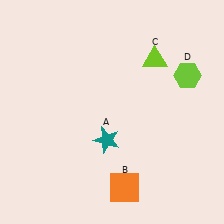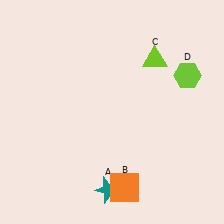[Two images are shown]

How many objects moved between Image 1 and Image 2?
1 object moved between the two images.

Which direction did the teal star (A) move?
The teal star (A) moved down.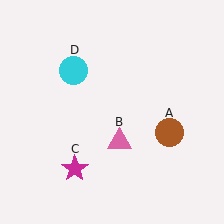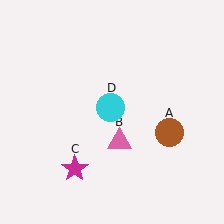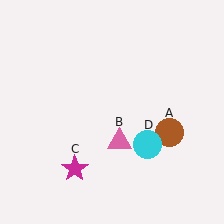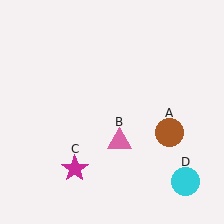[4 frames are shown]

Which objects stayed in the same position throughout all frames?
Brown circle (object A) and pink triangle (object B) and magenta star (object C) remained stationary.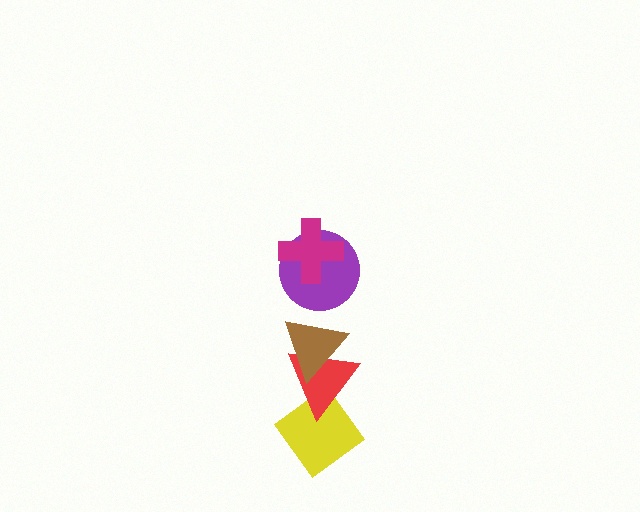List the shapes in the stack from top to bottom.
From top to bottom: the magenta cross, the purple circle, the brown triangle, the red triangle, the yellow diamond.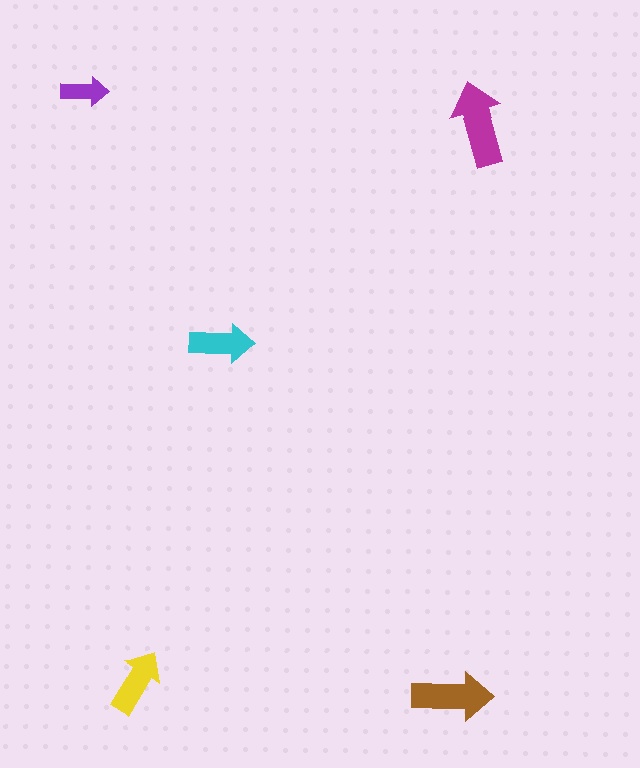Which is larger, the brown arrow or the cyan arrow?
The brown one.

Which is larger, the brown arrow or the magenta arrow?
The magenta one.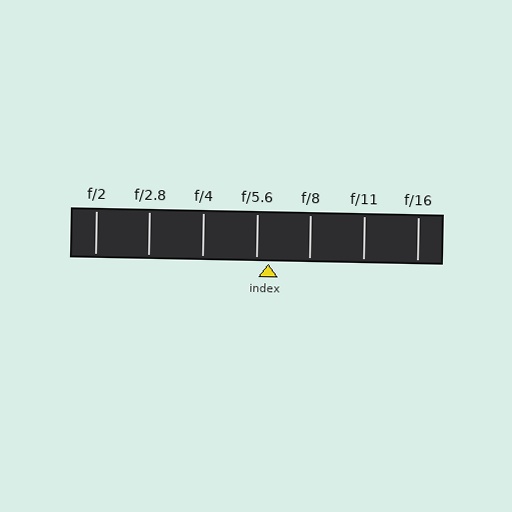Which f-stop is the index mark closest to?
The index mark is closest to f/5.6.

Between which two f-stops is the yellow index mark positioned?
The index mark is between f/5.6 and f/8.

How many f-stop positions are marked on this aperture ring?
There are 7 f-stop positions marked.